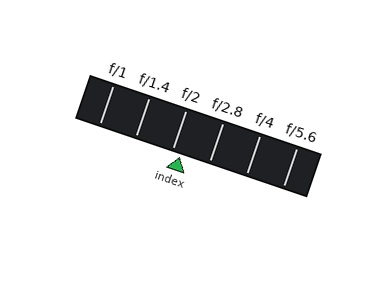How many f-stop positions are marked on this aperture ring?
There are 6 f-stop positions marked.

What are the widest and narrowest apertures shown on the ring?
The widest aperture shown is f/1 and the narrowest is f/5.6.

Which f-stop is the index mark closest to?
The index mark is closest to f/2.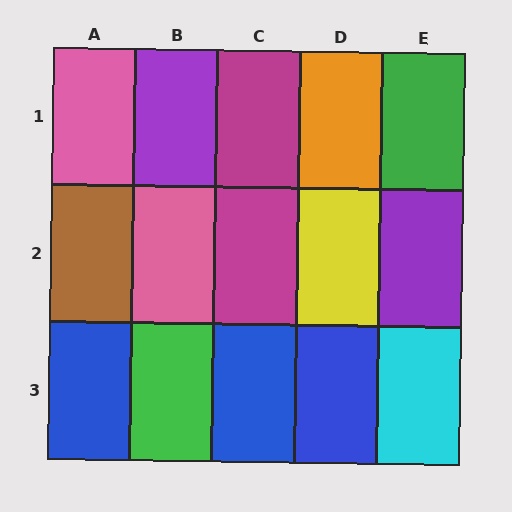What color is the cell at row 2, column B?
Pink.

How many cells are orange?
1 cell is orange.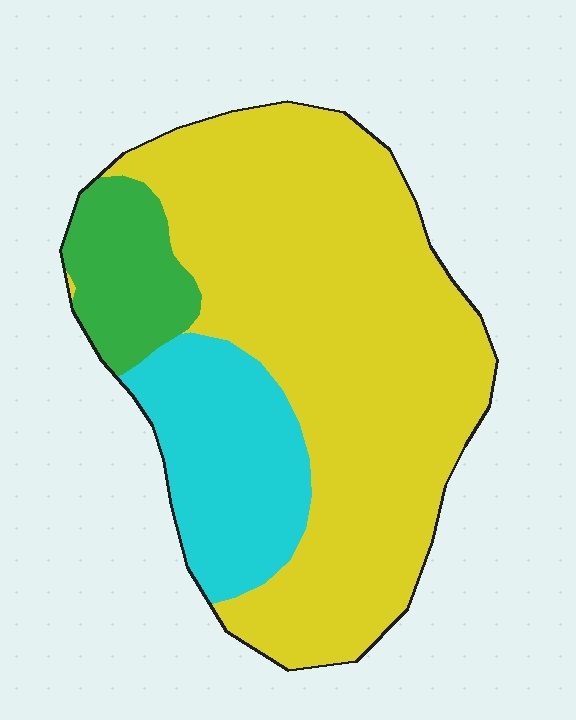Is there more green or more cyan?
Cyan.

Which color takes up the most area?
Yellow, at roughly 70%.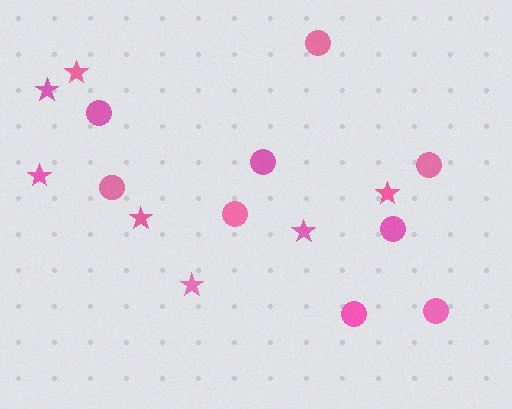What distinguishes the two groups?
There are 2 groups: one group of circles (9) and one group of stars (7).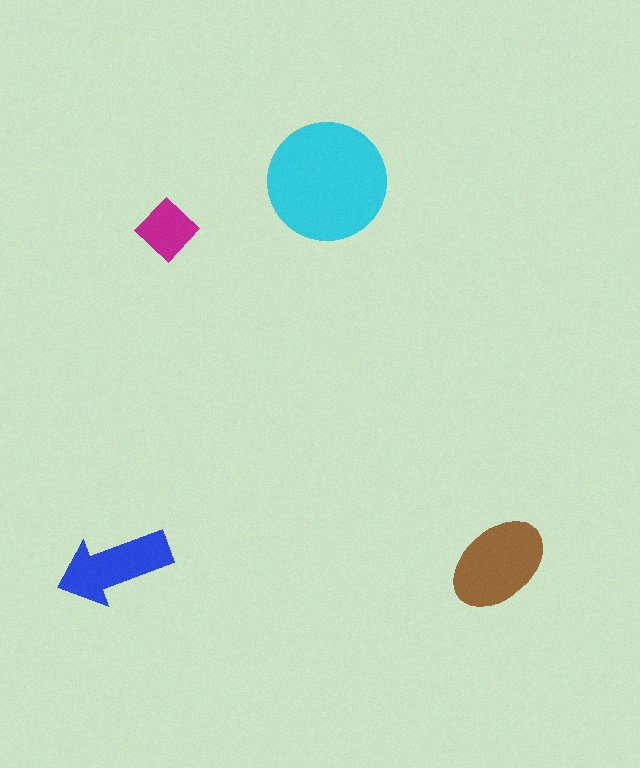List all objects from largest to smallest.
The cyan circle, the brown ellipse, the blue arrow, the magenta diamond.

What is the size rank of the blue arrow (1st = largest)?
3rd.